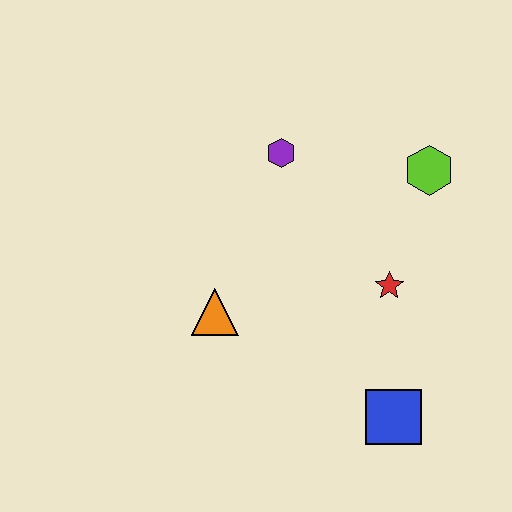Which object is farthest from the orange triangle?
The lime hexagon is farthest from the orange triangle.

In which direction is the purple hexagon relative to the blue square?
The purple hexagon is above the blue square.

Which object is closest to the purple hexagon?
The lime hexagon is closest to the purple hexagon.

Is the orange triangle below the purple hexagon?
Yes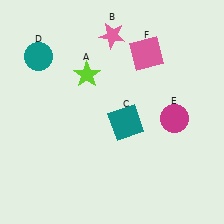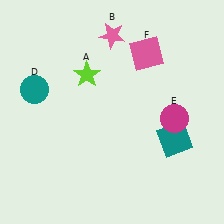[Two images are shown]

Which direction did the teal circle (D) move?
The teal circle (D) moved down.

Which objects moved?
The objects that moved are: the teal square (C), the teal circle (D).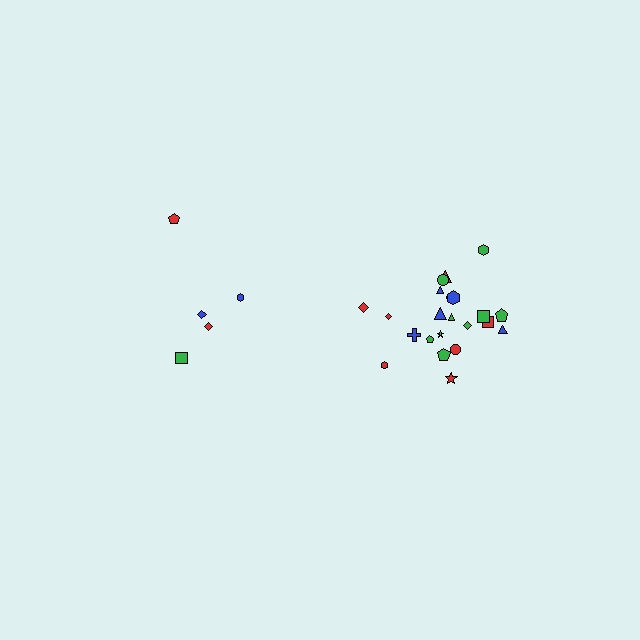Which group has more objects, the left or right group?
The right group.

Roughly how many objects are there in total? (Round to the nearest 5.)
Roughly 25 objects in total.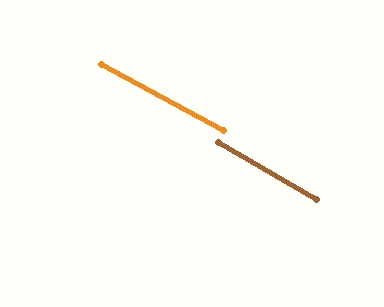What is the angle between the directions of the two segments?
Approximately 2 degrees.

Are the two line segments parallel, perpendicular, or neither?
Parallel — their directions differ by only 1.6°.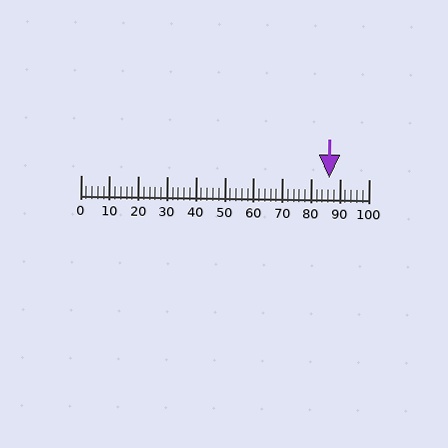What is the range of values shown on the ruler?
The ruler shows values from 0 to 100.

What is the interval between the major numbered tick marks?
The major tick marks are spaced 10 units apart.